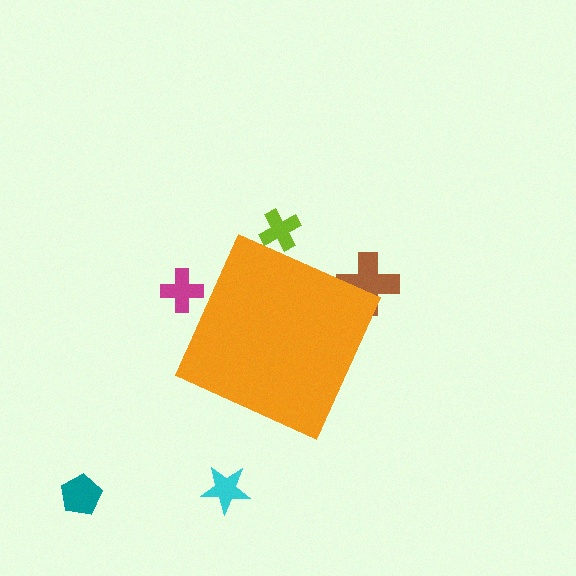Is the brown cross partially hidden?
Yes, the brown cross is partially hidden behind the orange diamond.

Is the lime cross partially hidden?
Yes, the lime cross is partially hidden behind the orange diamond.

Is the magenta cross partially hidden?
Yes, the magenta cross is partially hidden behind the orange diamond.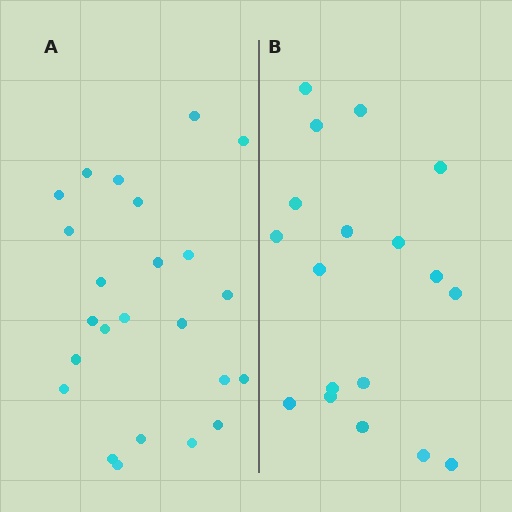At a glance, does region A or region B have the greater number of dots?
Region A (the left region) has more dots.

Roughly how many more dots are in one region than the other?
Region A has about 6 more dots than region B.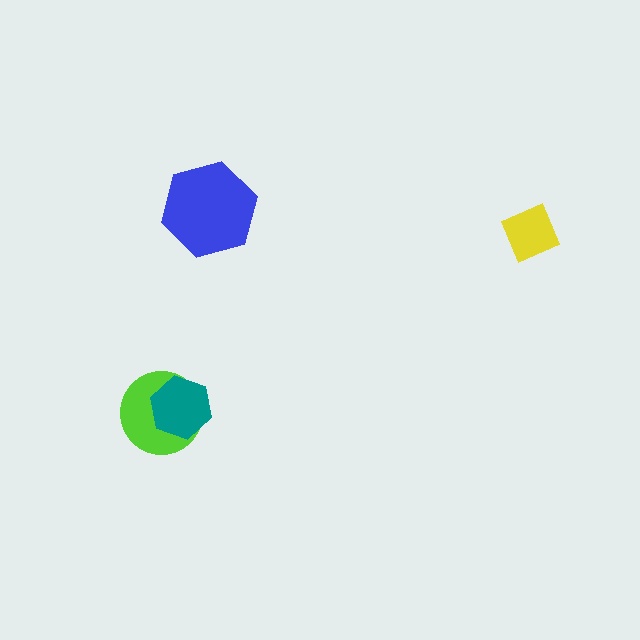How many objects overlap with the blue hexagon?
0 objects overlap with the blue hexagon.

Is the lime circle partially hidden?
Yes, it is partially covered by another shape.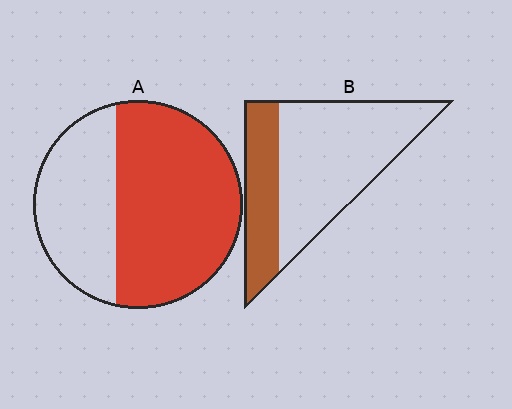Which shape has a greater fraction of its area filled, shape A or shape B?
Shape A.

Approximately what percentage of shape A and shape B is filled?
A is approximately 65% and B is approximately 30%.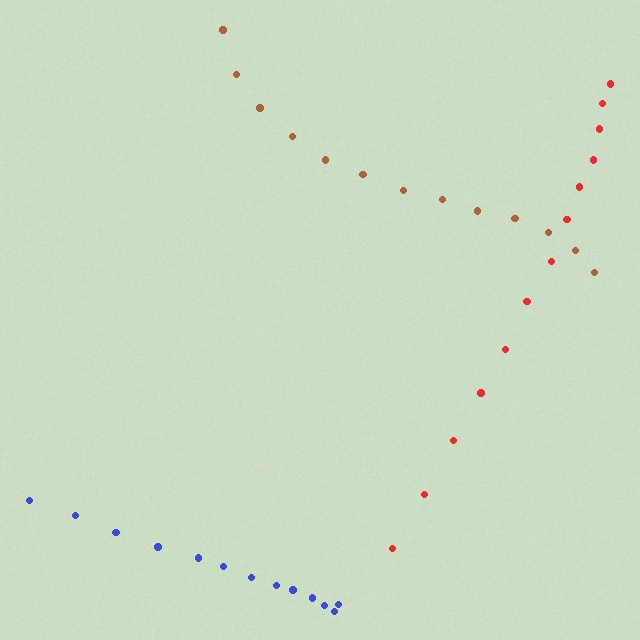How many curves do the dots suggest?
There are 3 distinct paths.